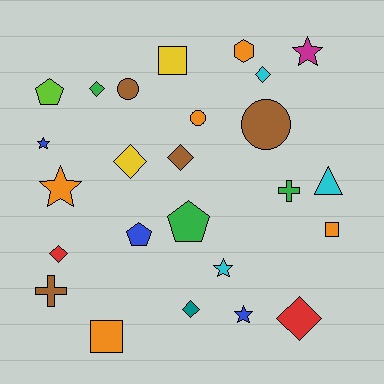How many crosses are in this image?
There are 2 crosses.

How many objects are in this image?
There are 25 objects.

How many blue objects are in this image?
There are 3 blue objects.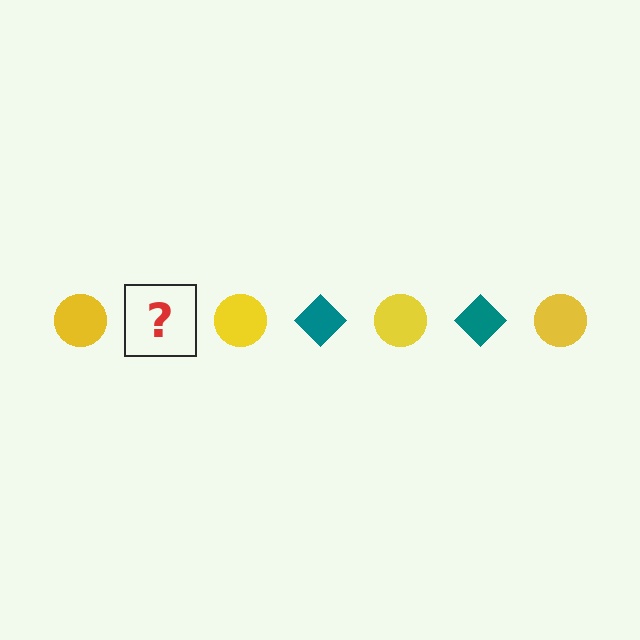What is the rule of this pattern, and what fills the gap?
The rule is that the pattern alternates between yellow circle and teal diamond. The gap should be filled with a teal diamond.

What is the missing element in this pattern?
The missing element is a teal diamond.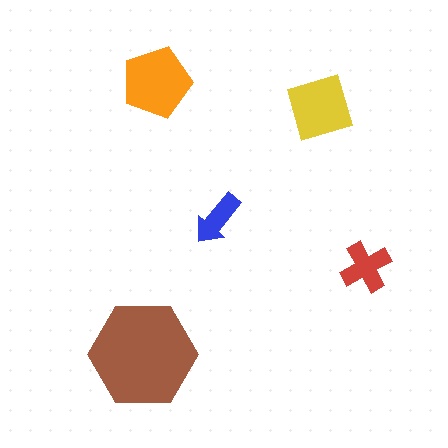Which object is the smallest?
The blue arrow.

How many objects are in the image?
There are 5 objects in the image.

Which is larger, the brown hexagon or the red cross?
The brown hexagon.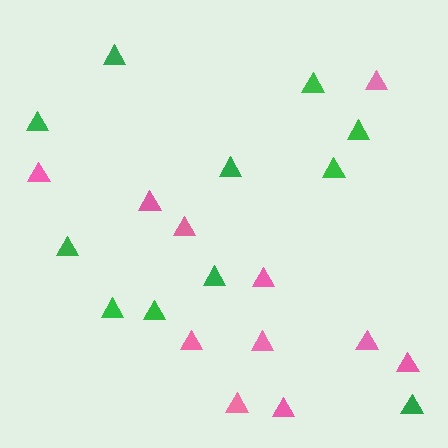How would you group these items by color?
There are 2 groups: one group of green triangles (11) and one group of pink triangles (11).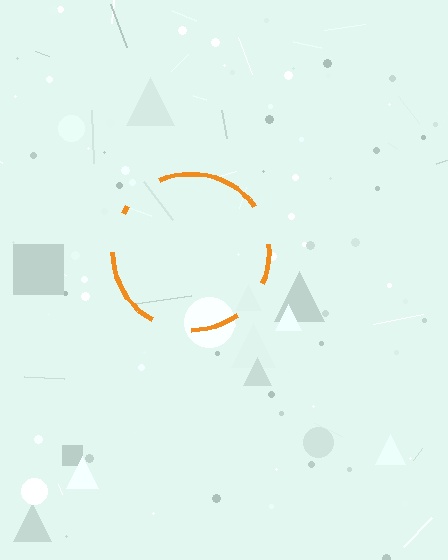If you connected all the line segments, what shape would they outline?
They would outline a circle.